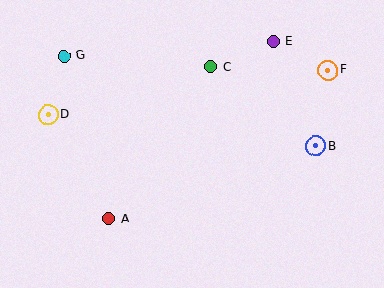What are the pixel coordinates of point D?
Point D is at (48, 115).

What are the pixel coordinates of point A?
Point A is at (108, 219).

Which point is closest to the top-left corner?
Point G is closest to the top-left corner.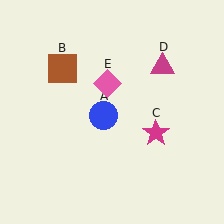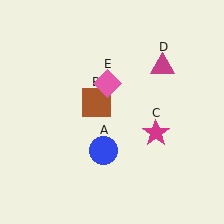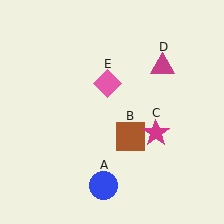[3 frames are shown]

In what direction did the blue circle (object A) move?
The blue circle (object A) moved down.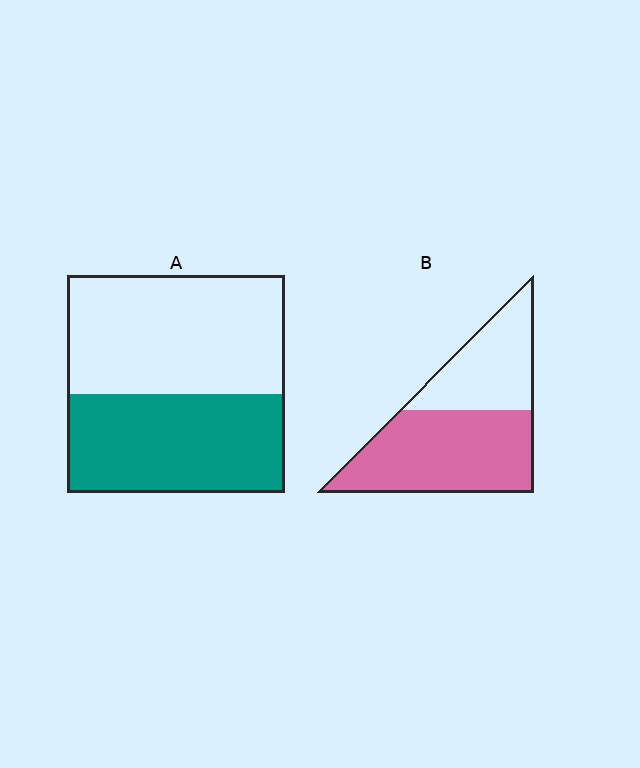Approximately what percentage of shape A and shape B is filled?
A is approximately 45% and B is approximately 60%.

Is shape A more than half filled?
No.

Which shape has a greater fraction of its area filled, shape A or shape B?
Shape B.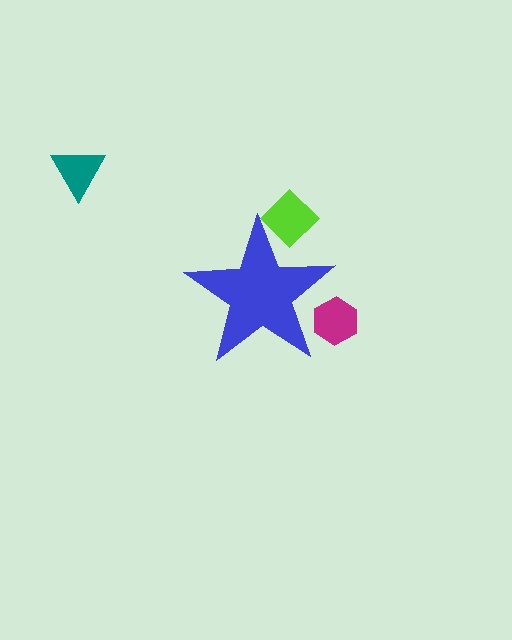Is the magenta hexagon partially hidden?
Yes, the magenta hexagon is partially hidden behind the blue star.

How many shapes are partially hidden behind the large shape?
2 shapes are partially hidden.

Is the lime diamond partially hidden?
Yes, the lime diamond is partially hidden behind the blue star.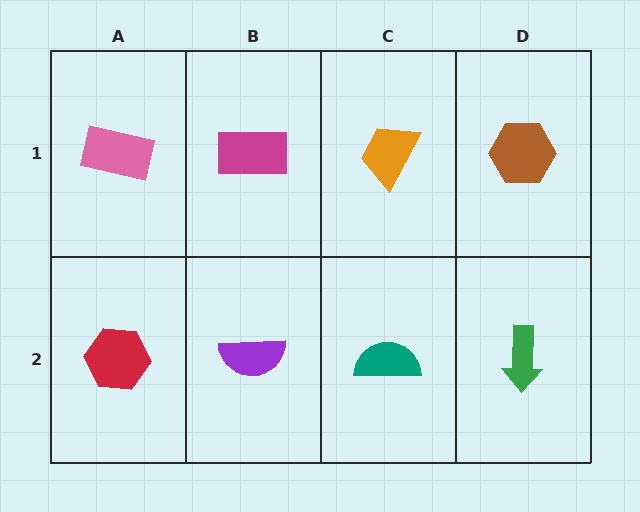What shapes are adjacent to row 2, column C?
An orange trapezoid (row 1, column C), a purple semicircle (row 2, column B), a green arrow (row 2, column D).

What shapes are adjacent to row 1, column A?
A red hexagon (row 2, column A), a magenta rectangle (row 1, column B).